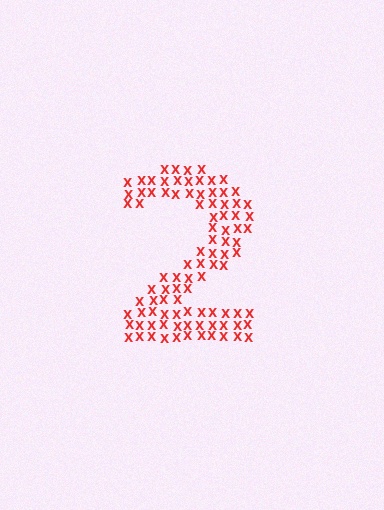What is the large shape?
The large shape is the digit 2.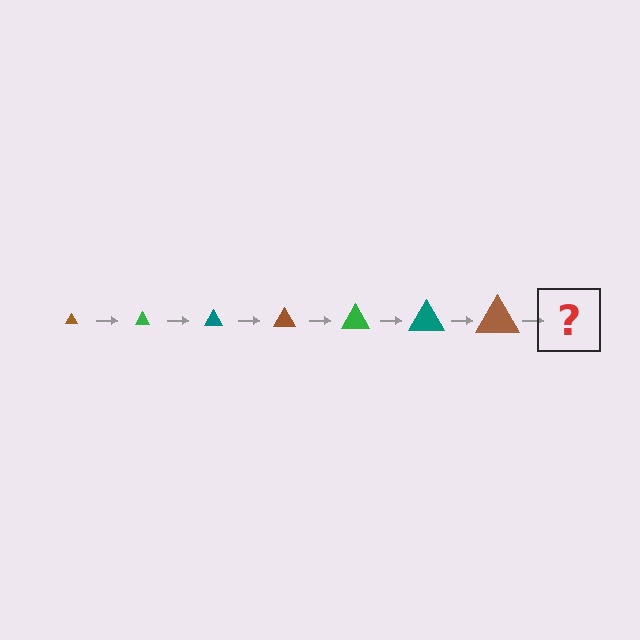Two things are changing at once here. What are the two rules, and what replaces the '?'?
The two rules are that the triangle grows larger each step and the color cycles through brown, green, and teal. The '?' should be a green triangle, larger than the previous one.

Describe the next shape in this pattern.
It should be a green triangle, larger than the previous one.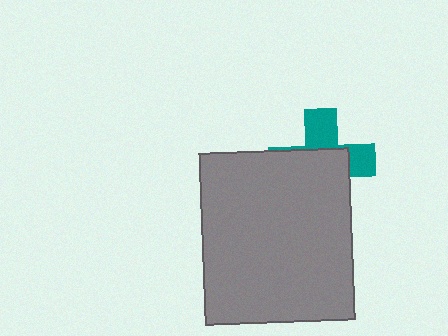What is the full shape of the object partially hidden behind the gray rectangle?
The partially hidden object is a teal cross.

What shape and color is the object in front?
The object in front is a gray rectangle.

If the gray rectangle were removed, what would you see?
You would see the complete teal cross.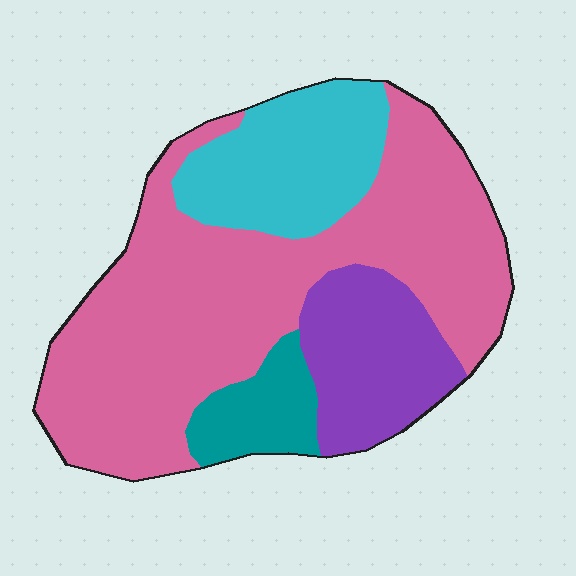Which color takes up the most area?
Pink, at roughly 60%.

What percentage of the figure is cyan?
Cyan covers 18% of the figure.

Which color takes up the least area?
Teal, at roughly 10%.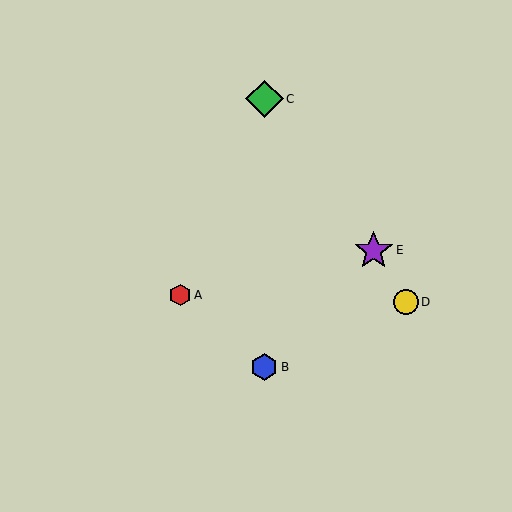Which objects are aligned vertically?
Objects B, C are aligned vertically.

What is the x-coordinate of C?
Object C is at x≈264.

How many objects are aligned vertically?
2 objects (B, C) are aligned vertically.